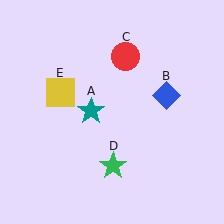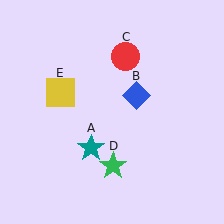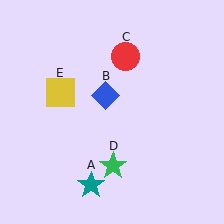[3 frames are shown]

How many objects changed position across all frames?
2 objects changed position: teal star (object A), blue diamond (object B).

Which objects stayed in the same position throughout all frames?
Red circle (object C) and green star (object D) and yellow square (object E) remained stationary.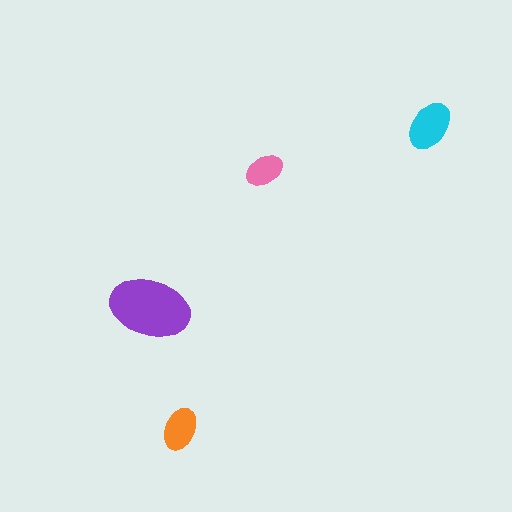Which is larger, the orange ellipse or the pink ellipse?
The orange one.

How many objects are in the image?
There are 4 objects in the image.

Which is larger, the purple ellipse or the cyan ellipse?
The purple one.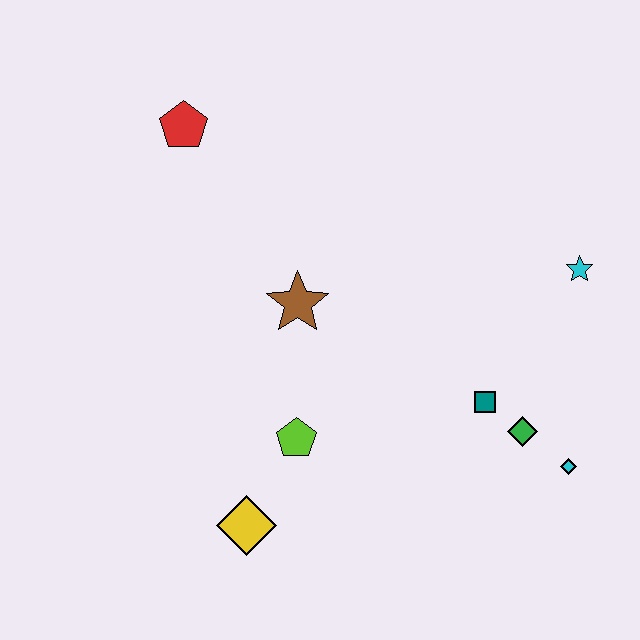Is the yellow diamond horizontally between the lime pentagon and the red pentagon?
Yes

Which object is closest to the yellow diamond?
The lime pentagon is closest to the yellow diamond.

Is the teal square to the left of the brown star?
No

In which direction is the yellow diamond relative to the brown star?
The yellow diamond is below the brown star.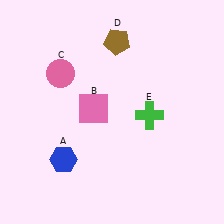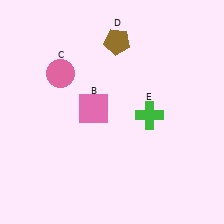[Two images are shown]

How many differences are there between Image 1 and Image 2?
There is 1 difference between the two images.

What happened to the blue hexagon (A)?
The blue hexagon (A) was removed in Image 2. It was in the bottom-left area of Image 1.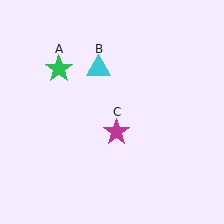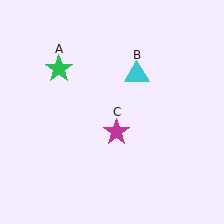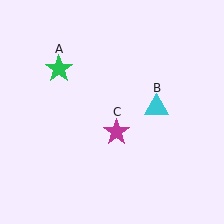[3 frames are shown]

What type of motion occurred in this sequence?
The cyan triangle (object B) rotated clockwise around the center of the scene.